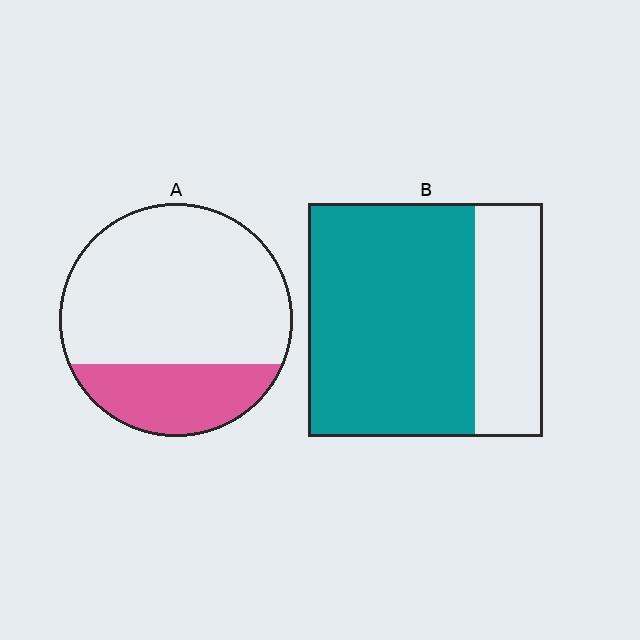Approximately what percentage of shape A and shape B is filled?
A is approximately 25% and B is approximately 70%.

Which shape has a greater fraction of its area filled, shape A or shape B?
Shape B.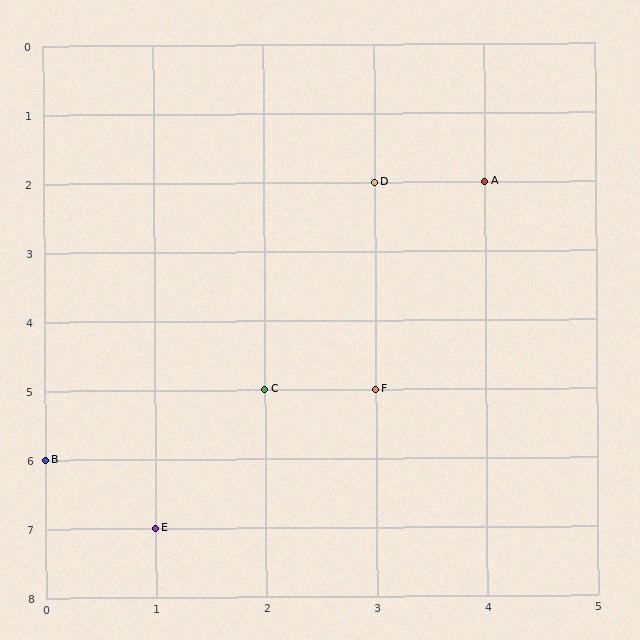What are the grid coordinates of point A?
Point A is at grid coordinates (4, 2).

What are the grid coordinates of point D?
Point D is at grid coordinates (3, 2).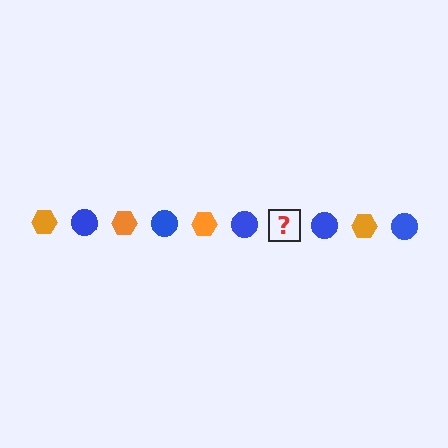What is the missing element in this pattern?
The missing element is an orange hexagon.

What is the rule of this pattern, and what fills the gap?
The rule is that the pattern alternates between orange hexagon and blue circle. The gap should be filled with an orange hexagon.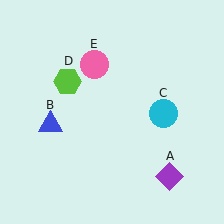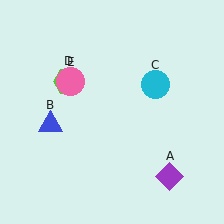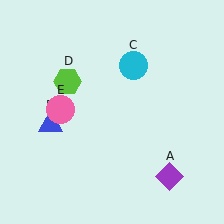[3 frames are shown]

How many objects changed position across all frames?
2 objects changed position: cyan circle (object C), pink circle (object E).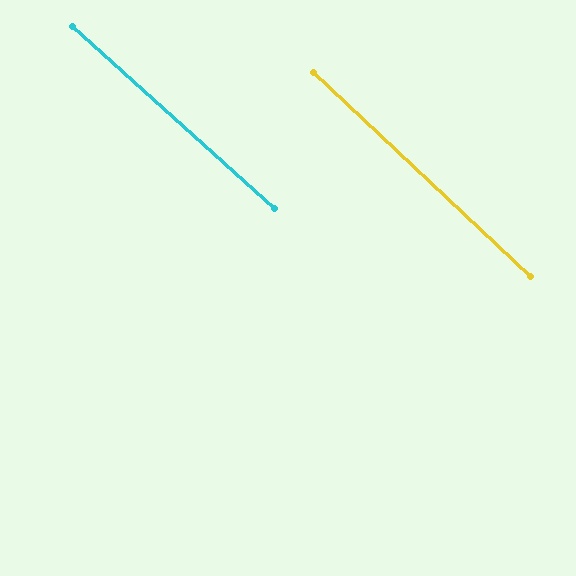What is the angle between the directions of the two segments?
Approximately 1 degree.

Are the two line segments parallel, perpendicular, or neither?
Parallel — their directions differ by only 1.1°.